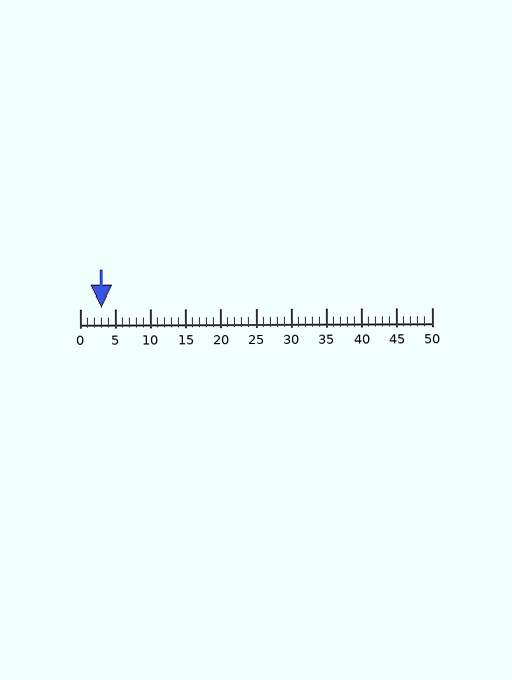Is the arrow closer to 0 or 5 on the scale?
The arrow is closer to 5.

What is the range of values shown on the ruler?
The ruler shows values from 0 to 50.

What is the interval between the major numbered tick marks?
The major tick marks are spaced 5 units apart.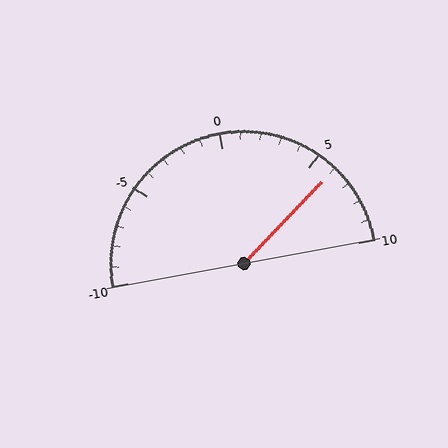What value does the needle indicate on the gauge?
The needle indicates approximately 6.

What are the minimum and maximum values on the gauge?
The gauge ranges from -10 to 10.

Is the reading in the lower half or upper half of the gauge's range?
The reading is in the upper half of the range (-10 to 10).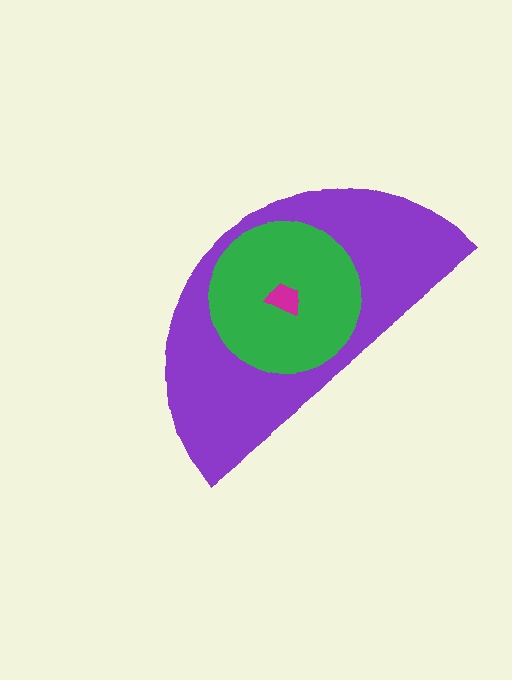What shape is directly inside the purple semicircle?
The green circle.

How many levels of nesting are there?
3.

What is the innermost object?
The magenta trapezoid.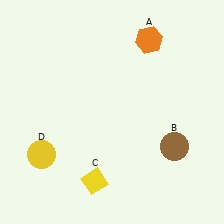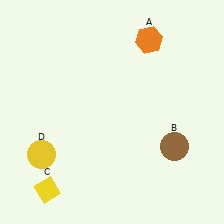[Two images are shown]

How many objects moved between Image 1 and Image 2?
1 object moved between the two images.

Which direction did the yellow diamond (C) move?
The yellow diamond (C) moved left.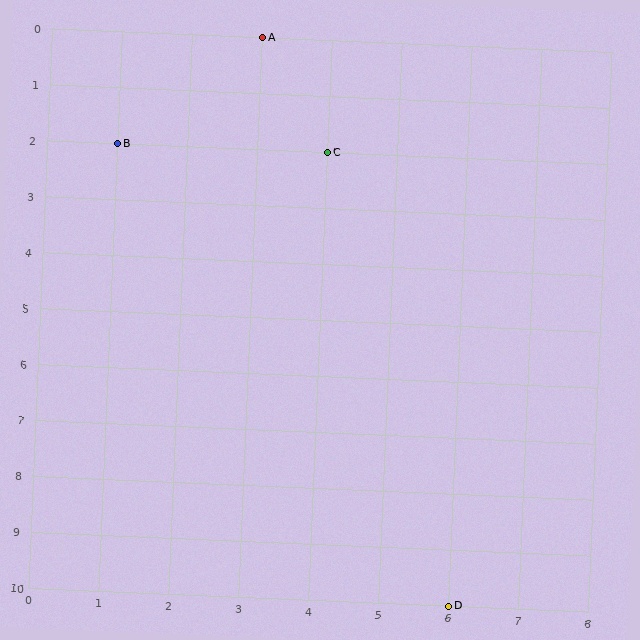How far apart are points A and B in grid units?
Points A and B are 2 columns and 2 rows apart (about 2.8 grid units diagonally).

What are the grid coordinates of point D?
Point D is at grid coordinates (6, 10).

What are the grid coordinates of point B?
Point B is at grid coordinates (1, 2).